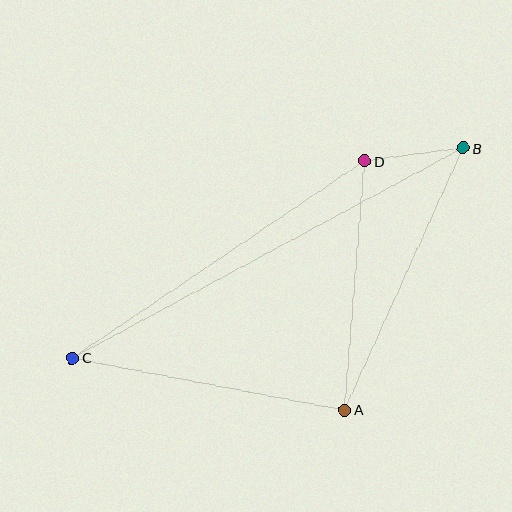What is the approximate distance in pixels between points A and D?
The distance between A and D is approximately 250 pixels.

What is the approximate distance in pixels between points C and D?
The distance between C and D is approximately 352 pixels.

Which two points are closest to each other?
Points B and D are closest to each other.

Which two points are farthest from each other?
Points B and C are farthest from each other.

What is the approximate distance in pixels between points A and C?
The distance between A and C is approximately 277 pixels.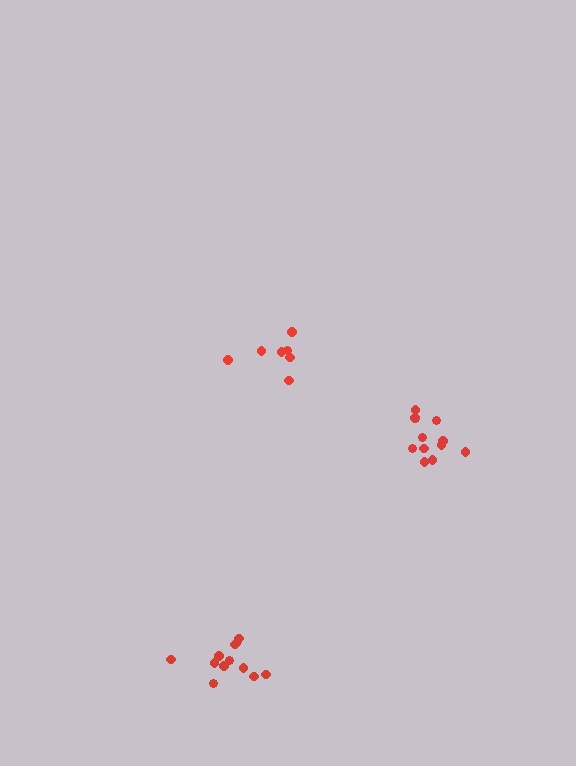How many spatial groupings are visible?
There are 3 spatial groupings.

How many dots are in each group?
Group 1: 12 dots, Group 2: 7 dots, Group 3: 12 dots (31 total).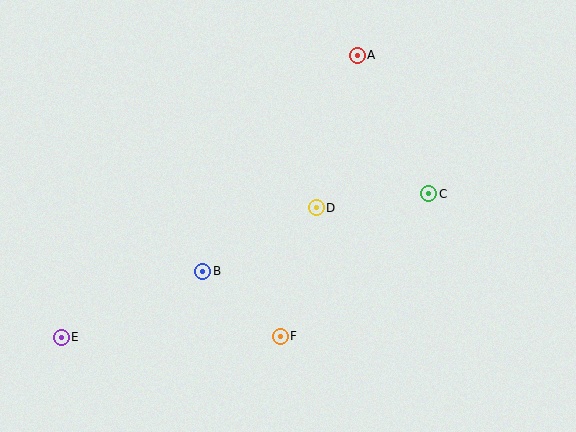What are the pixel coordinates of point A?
Point A is at (357, 55).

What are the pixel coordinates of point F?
Point F is at (280, 336).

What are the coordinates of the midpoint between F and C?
The midpoint between F and C is at (355, 265).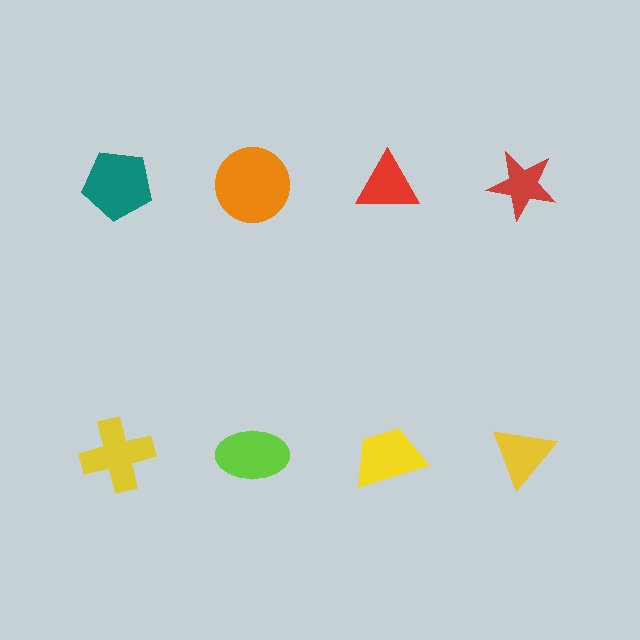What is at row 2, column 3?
A yellow trapezoid.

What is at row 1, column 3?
A red triangle.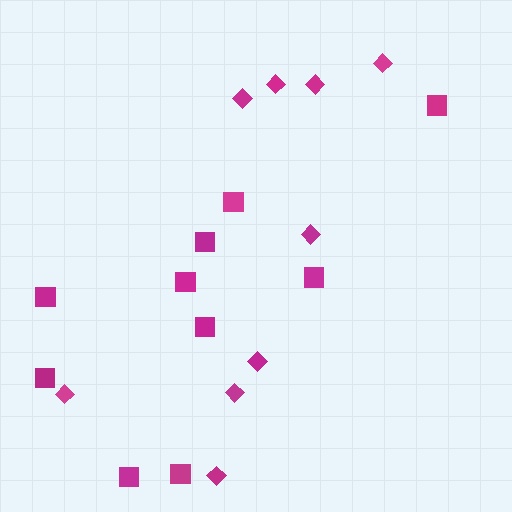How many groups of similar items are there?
There are 2 groups: one group of diamonds (9) and one group of squares (10).